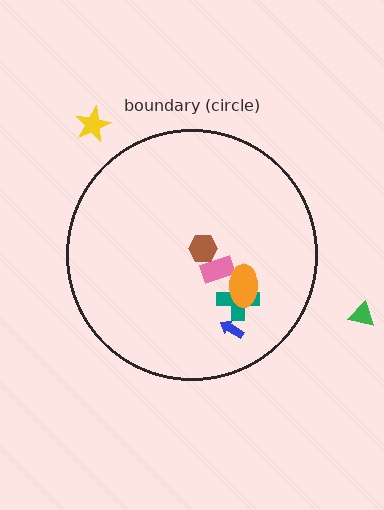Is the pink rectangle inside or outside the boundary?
Inside.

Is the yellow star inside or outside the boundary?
Outside.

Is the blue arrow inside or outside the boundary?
Inside.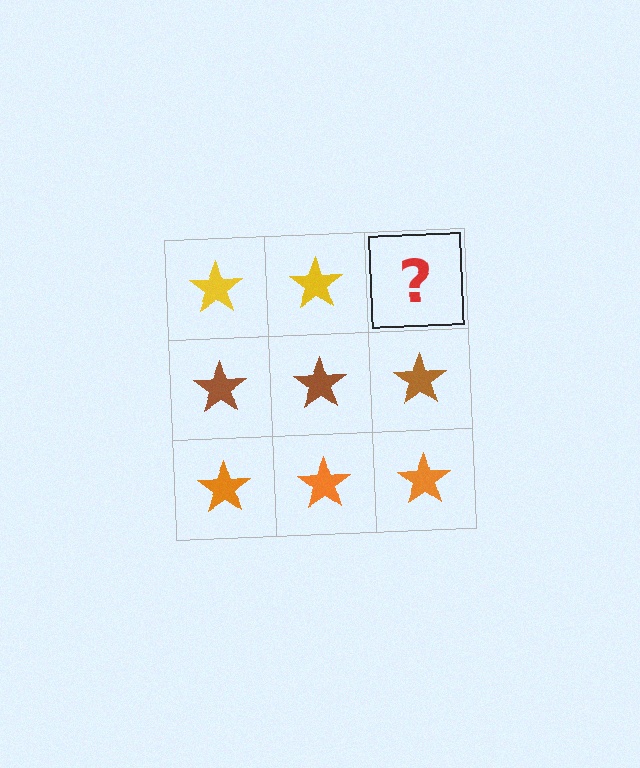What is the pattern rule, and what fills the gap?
The rule is that each row has a consistent color. The gap should be filled with a yellow star.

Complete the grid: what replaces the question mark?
The question mark should be replaced with a yellow star.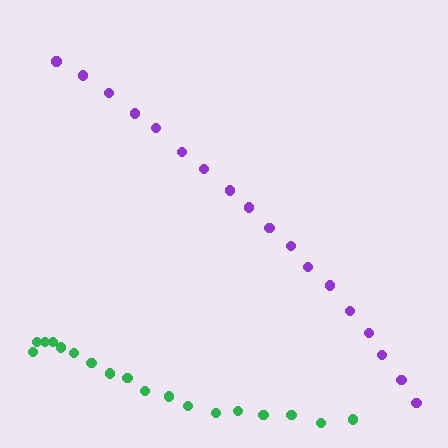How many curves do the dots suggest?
There are 2 distinct paths.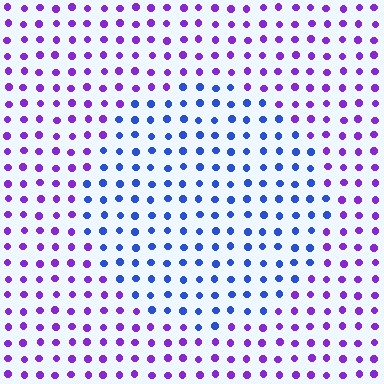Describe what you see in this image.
The image is filled with small purple elements in a uniform arrangement. A circle-shaped region is visible where the elements are tinted to a slightly different hue, forming a subtle color boundary.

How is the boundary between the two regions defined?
The boundary is defined purely by a slight shift in hue (about 49 degrees). Spacing, size, and orientation are identical on both sides.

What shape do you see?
I see a circle.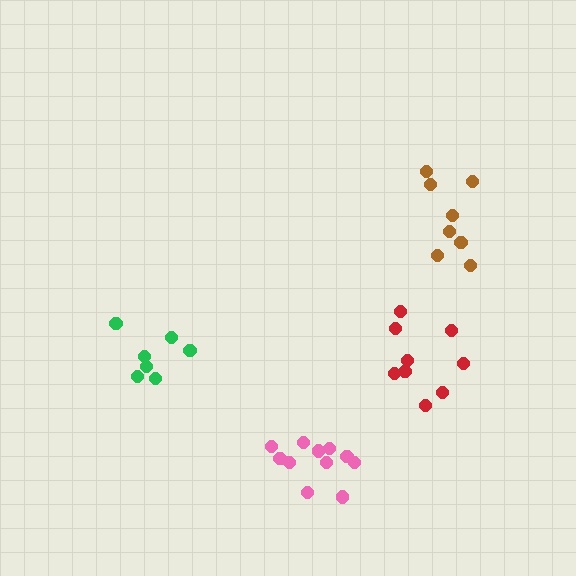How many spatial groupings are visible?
There are 4 spatial groupings.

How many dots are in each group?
Group 1: 11 dots, Group 2: 8 dots, Group 3: 7 dots, Group 4: 9 dots (35 total).